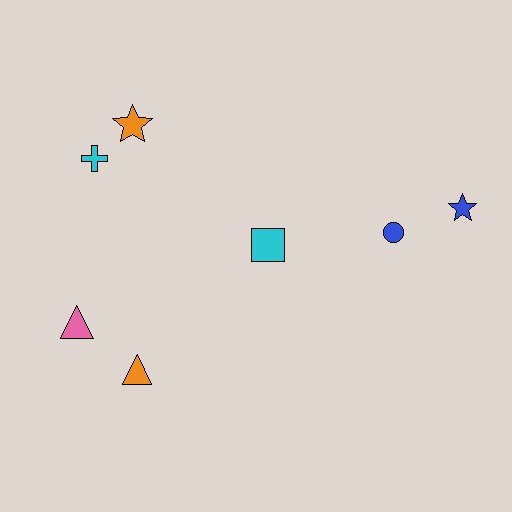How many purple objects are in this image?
There are no purple objects.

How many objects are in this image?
There are 7 objects.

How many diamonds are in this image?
There are no diamonds.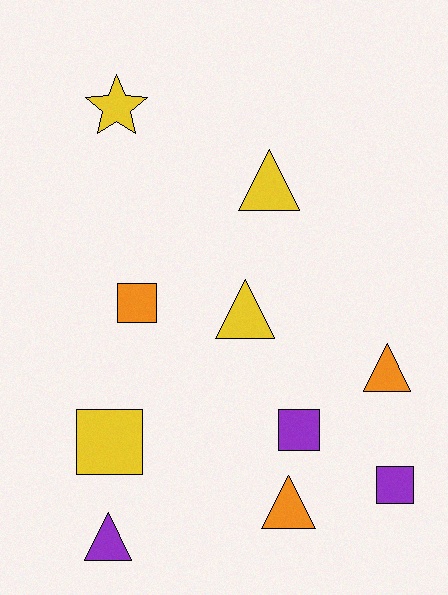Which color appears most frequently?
Yellow, with 4 objects.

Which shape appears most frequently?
Triangle, with 5 objects.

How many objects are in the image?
There are 10 objects.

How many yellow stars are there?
There is 1 yellow star.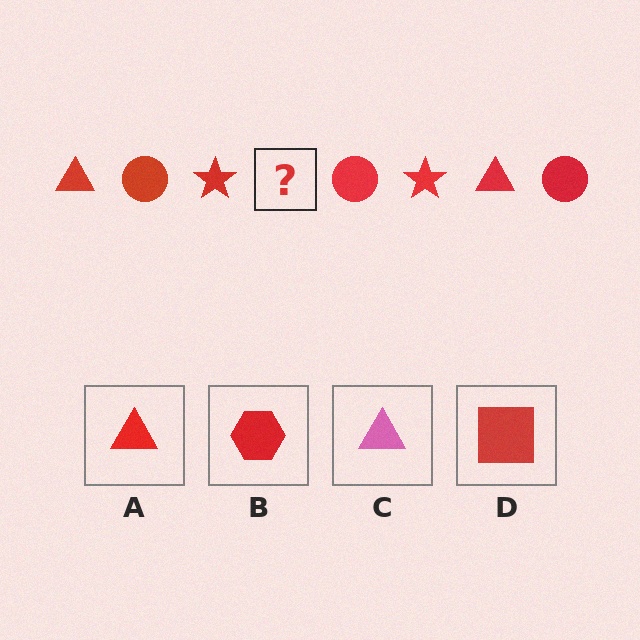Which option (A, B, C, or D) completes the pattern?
A.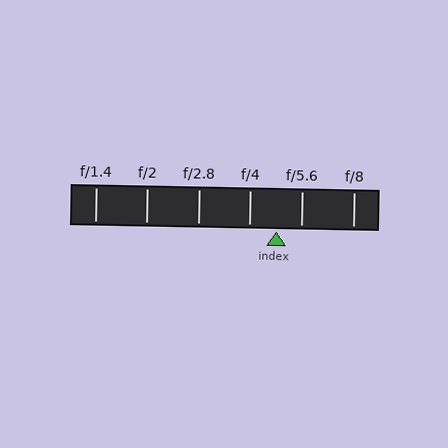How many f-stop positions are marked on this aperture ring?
There are 6 f-stop positions marked.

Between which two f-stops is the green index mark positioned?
The index mark is between f/4 and f/5.6.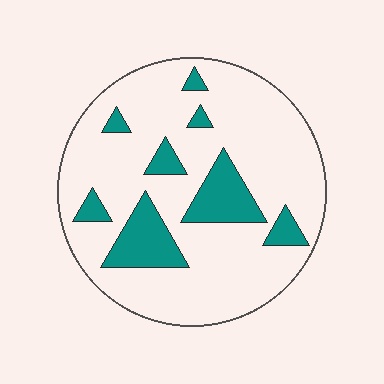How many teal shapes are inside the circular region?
8.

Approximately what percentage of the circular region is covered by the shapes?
Approximately 20%.